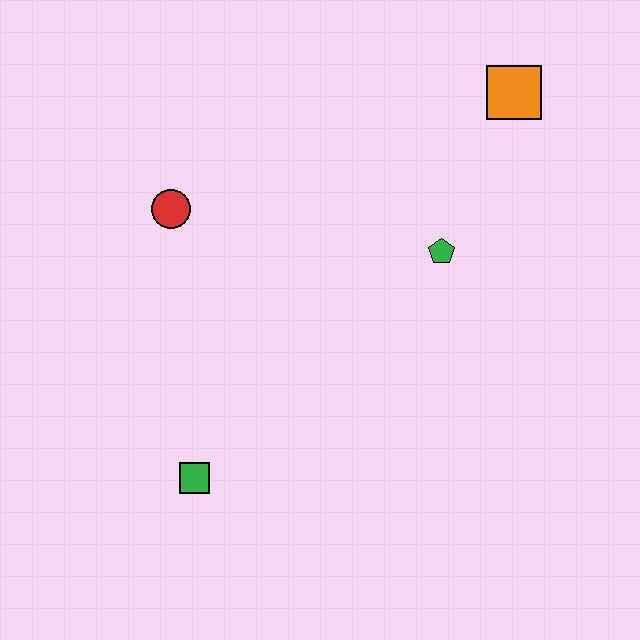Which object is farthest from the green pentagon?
The green square is farthest from the green pentagon.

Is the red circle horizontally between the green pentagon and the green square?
No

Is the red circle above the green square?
Yes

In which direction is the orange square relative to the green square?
The orange square is above the green square.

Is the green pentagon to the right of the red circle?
Yes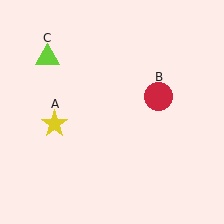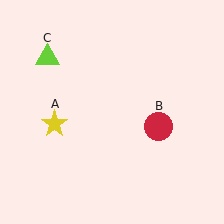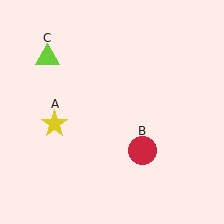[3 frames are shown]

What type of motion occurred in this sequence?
The red circle (object B) rotated clockwise around the center of the scene.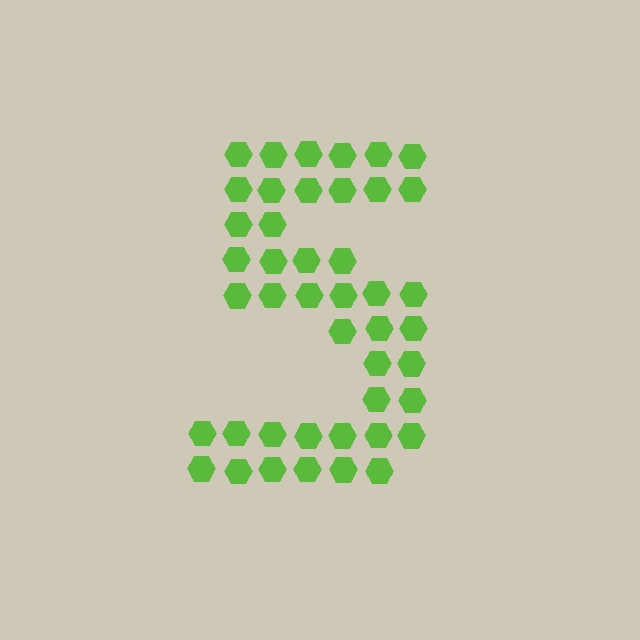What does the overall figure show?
The overall figure shows the digit 5.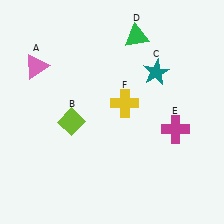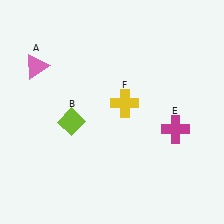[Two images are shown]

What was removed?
The green triangle (D), the teal star (C) were removed in Image 2.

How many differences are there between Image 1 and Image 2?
There are 2 differences between the two images.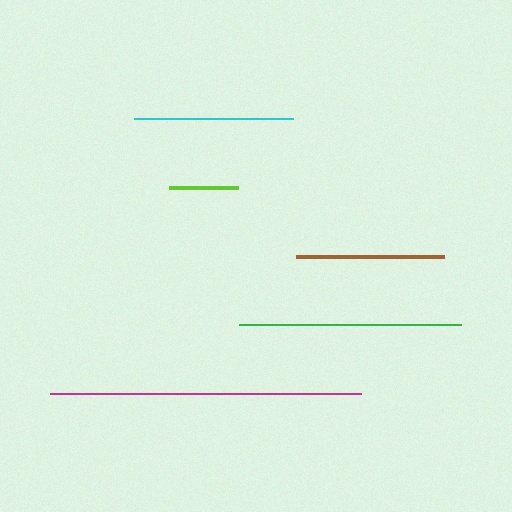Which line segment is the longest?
The magenta line is the longest at approximately 311 pixels.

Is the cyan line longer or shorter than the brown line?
The cyan line is longer than the brown line.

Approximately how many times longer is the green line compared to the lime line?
The green line is approximately 3.2 times the length of the lime line.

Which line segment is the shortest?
The lime line is the shortest at approximately 69 pixels.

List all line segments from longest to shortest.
From longest to shortest: magenta, green, cyan, brown, lime.